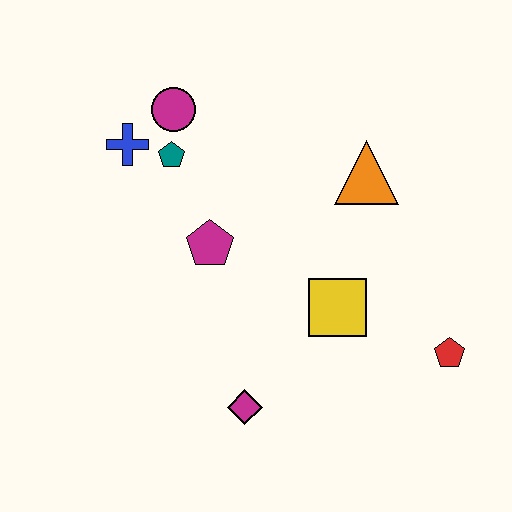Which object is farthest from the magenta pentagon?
The red pentagon is farthest from the magenta pentagon.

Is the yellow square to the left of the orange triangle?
Yes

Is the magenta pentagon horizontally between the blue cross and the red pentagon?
Yes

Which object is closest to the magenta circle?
The teal pentagon is closest to the magenta circle.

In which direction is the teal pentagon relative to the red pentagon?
The teal pentagon is to the left of the red pentagon.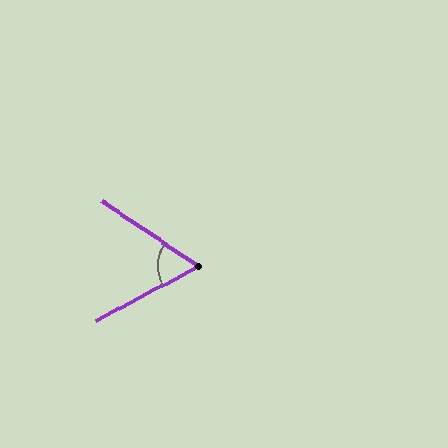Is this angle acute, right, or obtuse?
It is acute.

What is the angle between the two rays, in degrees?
Approximately 62 degrees.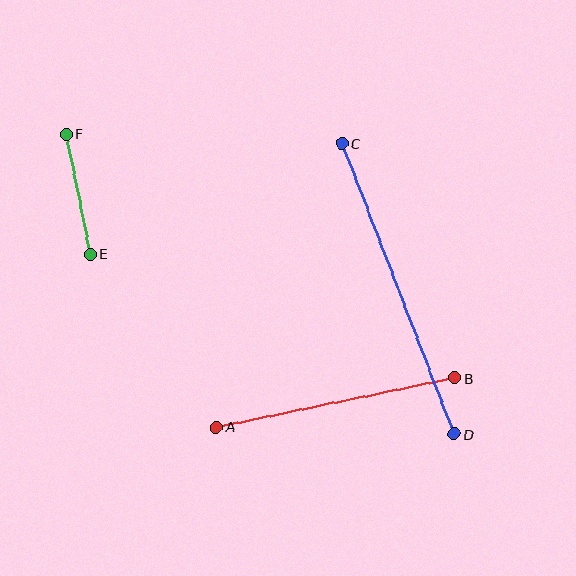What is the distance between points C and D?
The distance is approximately 312 pixels.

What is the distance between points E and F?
The distance is approximately 122 pixels.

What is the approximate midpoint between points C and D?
The midpoint is at approximately (398, 289) pixels.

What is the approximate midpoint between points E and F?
The midpoint is at approximately (78, 194) pixels.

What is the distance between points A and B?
The distance is approximately 243 pixels.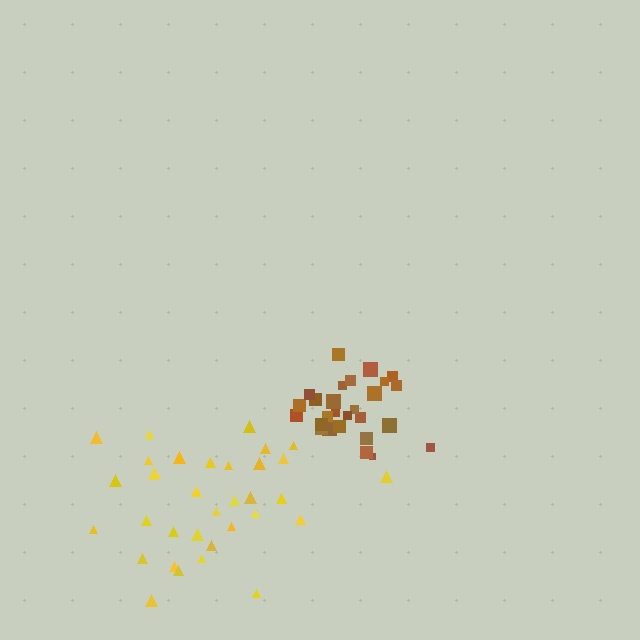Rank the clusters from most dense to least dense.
brown, yellow.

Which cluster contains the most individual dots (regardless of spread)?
Yellow (33).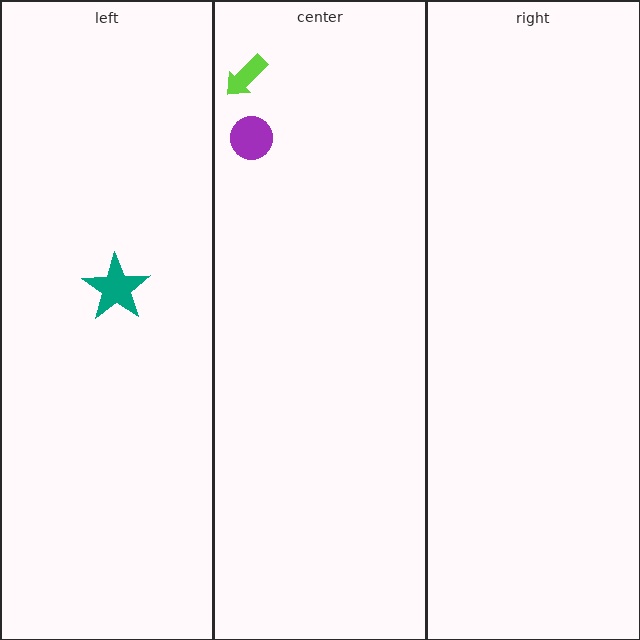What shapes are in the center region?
The purple circle, the lime arrow.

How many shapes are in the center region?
2.